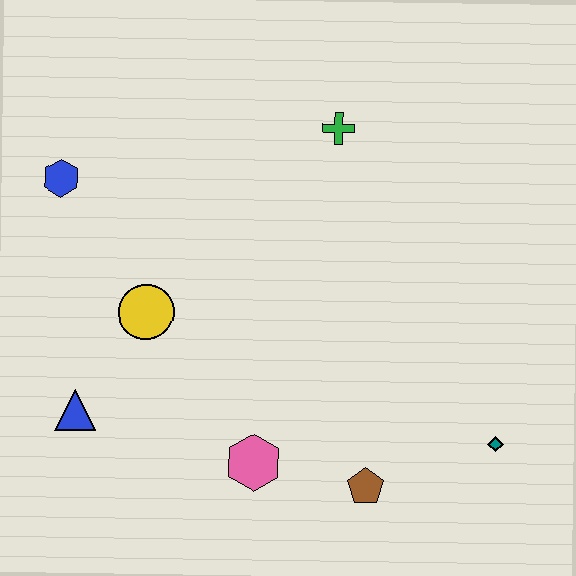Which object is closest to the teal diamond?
The brown pentagon is closest to the teal diamond.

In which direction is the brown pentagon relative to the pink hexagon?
The brown pentagon is to the right of the pink hexagon.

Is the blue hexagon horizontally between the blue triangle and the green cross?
No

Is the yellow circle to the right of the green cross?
No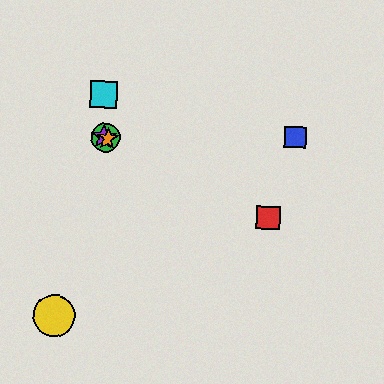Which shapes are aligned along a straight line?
The red square, the green circle, the purple star, the orange star are aligned along a straight line.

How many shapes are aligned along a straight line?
4 shapes (the red square, the green circle, the purple star, the orange star) are aligned along a straight line.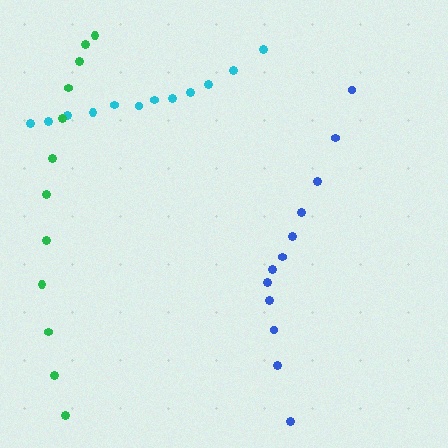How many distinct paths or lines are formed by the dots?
There are 3 distinct paths.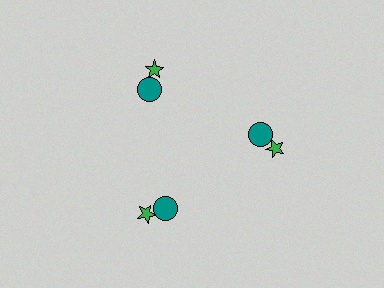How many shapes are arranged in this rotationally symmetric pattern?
There are 6 shapes, arranged in 3 groups of 2.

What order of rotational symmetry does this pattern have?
This pattern has 3-fold rotational symmetry.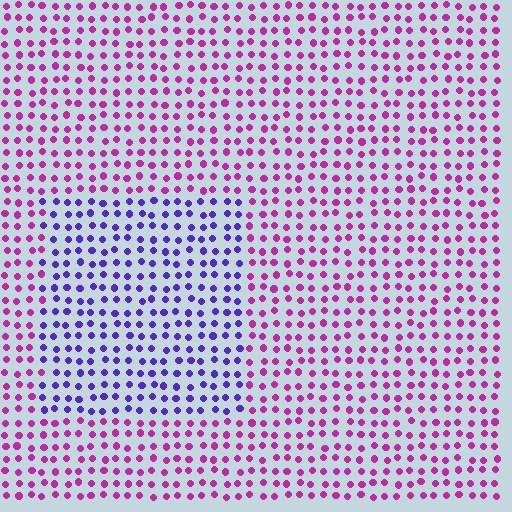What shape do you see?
I see a rectangle.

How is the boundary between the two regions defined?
The boundary is defined purely by a slight shift in hue (about 51 degrees). Spacing, size, and orientation are identical on both sides.